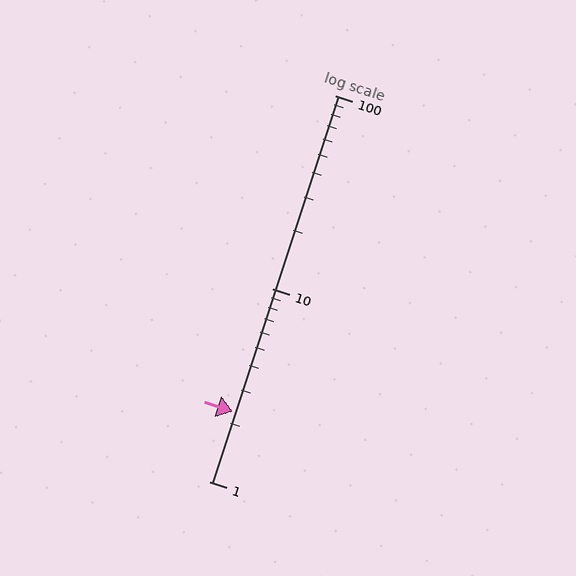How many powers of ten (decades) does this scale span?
The scale spans 2 decades, from 1 to 100.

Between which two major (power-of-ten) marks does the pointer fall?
The pointer is between 1 and 10.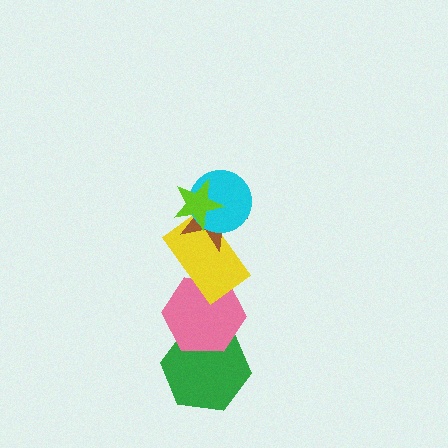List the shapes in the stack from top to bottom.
From top to bottom: the lime star, the cyan circle, the brown star, the yellow rectangle, the pink hexagon, the green hexagon.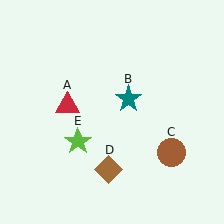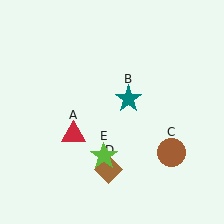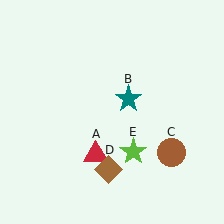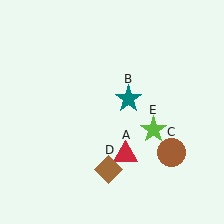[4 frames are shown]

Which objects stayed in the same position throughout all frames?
Teal star (object B) and brown circle (object C) and brown diamond (object D) remained stationary.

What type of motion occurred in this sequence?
The red triangle (object A), lime star (object E) rotated counterclockwise around the center of the scene.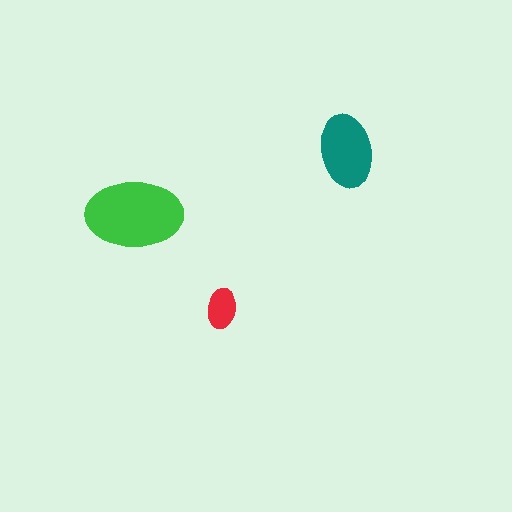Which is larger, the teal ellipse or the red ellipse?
The teal one.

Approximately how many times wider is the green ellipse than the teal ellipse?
About 1.5 times wider.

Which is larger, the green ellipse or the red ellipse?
The green one.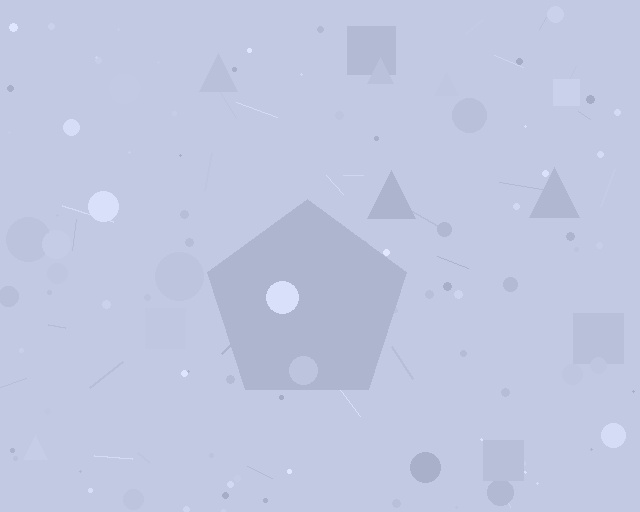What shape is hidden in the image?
A pentagon is hidden in the image.